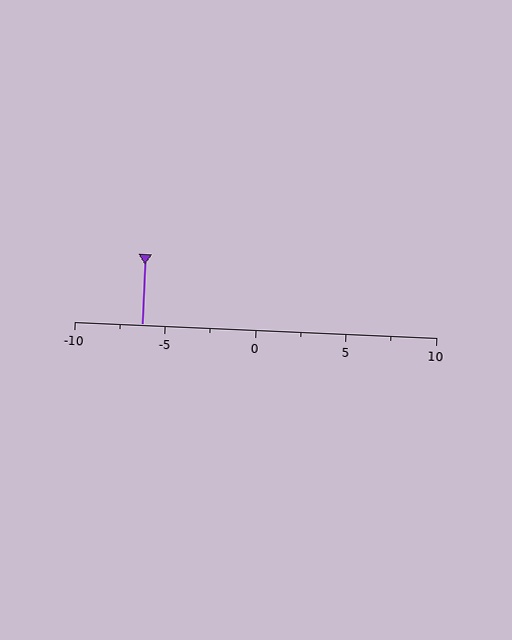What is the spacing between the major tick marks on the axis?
The major ticks are spaced 5 apart.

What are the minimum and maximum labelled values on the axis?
The axis runs from -10 to 10.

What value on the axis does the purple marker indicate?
The marker indicates approximately -6.2.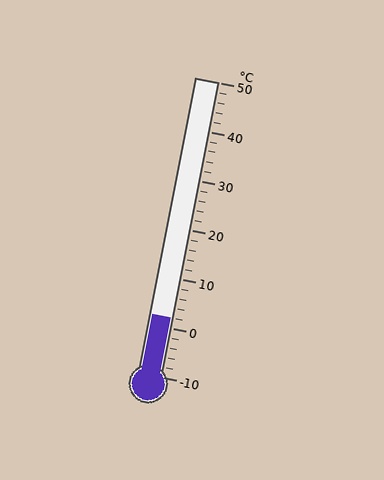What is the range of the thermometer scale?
The thermometer scale ranges from -10°C to 50°C.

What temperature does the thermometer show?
The thermometer shows approximately 2°C.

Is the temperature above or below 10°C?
The temperature is below 10°C.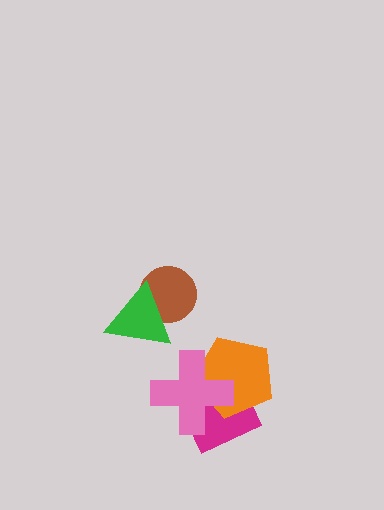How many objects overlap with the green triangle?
1 object overlaps with the green triangle.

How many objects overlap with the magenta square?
2 objects overlap with the magenta square.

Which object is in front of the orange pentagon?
The pink cross is in front of the orange pentagon.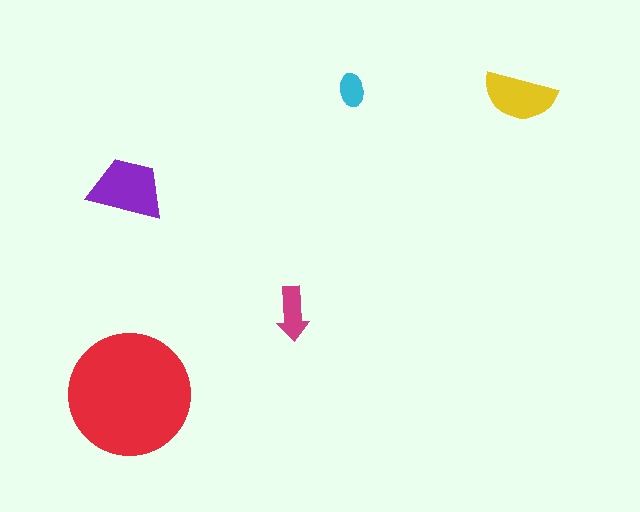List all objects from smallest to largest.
The cyan ellipse, the magenta arrow, the yellow semicircle, the purple trapezoid, the red circle.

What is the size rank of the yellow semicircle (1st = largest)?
3rd.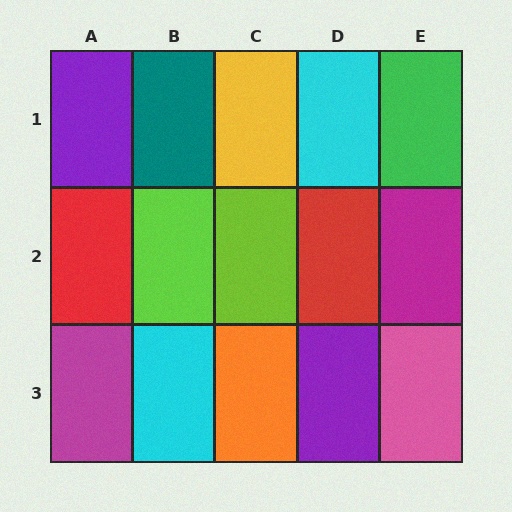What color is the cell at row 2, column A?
Red.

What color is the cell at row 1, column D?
Cyan.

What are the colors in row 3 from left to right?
Magenta, cyan, orange, purple, pink.